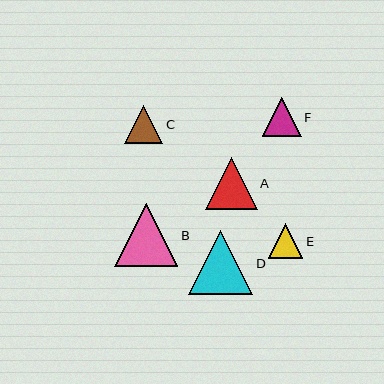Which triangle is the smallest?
Triangle E is the smallest with a size of approximately 35 pixels.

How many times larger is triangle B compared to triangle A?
Triangle B is approximately 1.2 times the size of triangle A.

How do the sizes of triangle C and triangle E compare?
Triangle C and triangle E are approximately the same size.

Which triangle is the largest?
Triangle D is the largest with a size of approximately 64 pixels.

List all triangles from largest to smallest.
From largest to smallest: D, B, A, F, C, E.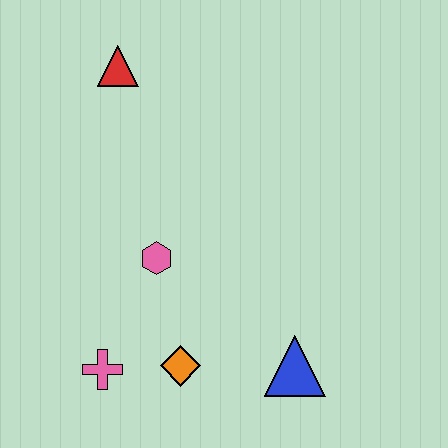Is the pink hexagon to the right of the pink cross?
Yes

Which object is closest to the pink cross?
The orange diamond is closest to the pink cross.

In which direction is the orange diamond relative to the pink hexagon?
The orange diamond is below the pink hexagon.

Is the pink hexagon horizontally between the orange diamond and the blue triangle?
No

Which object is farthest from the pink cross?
The red triangle is farthest from the pink cross.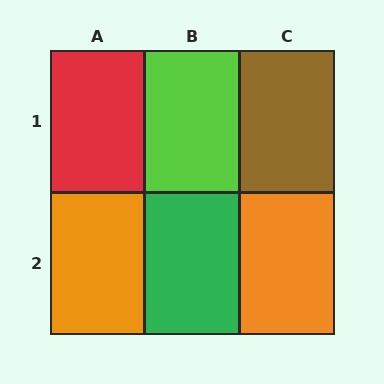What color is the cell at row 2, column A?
Orange.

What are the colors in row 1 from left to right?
Red, lime, brown.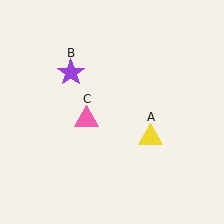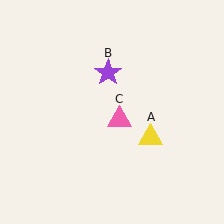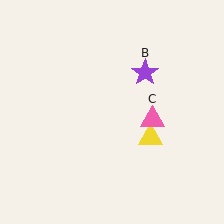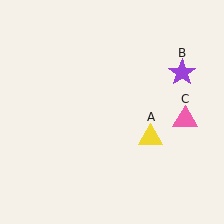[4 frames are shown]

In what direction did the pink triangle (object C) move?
The pink triangle (object C) moved right.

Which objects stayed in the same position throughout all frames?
Yellow triangle (object A) remained stationary.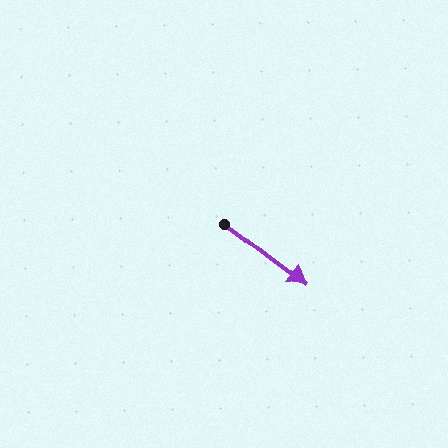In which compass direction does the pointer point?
Southeast.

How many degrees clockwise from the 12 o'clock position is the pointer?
Approximately 127 degrees.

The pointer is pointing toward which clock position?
Roughly 4 o'clock.